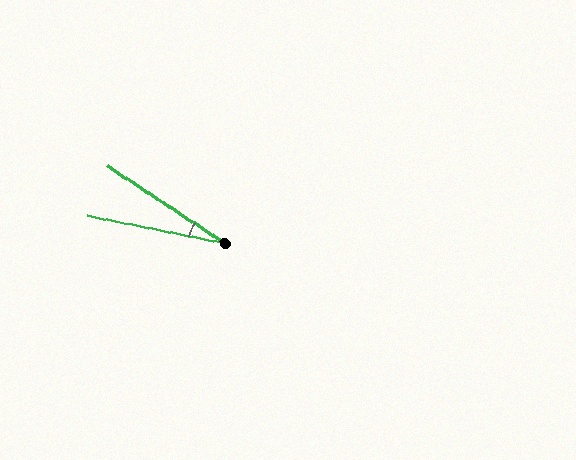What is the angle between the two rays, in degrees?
Approximately 22 degrees.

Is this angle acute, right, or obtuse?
It is acute.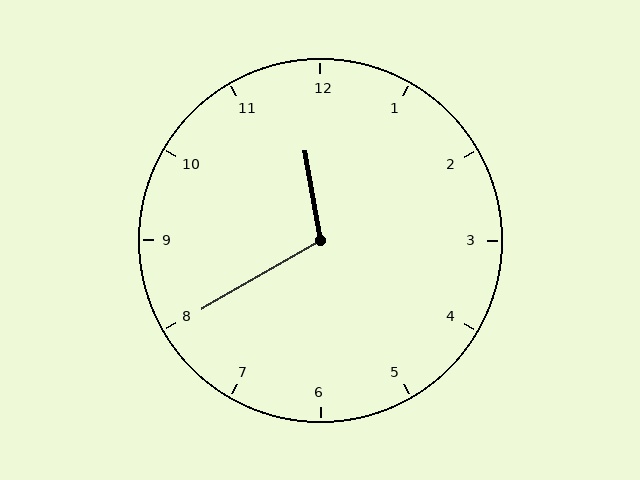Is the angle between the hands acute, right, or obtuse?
It is obtuse.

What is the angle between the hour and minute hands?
Approximately 110 degrees.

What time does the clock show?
11:40.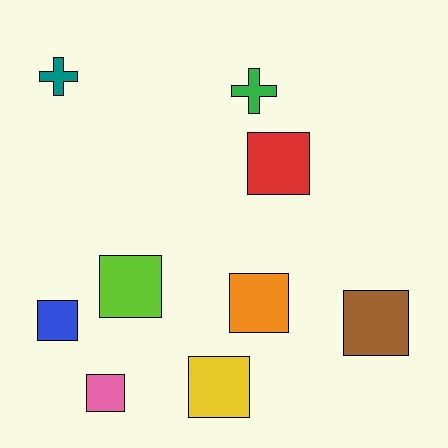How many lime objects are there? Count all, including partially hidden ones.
There is 1 lime object.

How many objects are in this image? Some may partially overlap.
There are 9 objects.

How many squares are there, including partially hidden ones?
There are 7 squares.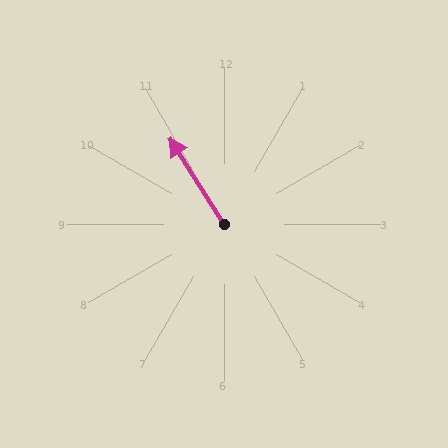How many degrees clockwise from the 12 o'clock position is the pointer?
Approximately 328 degrees.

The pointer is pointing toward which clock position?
Roughly 11 o'clock.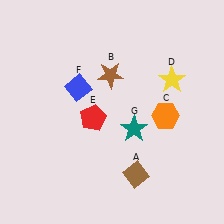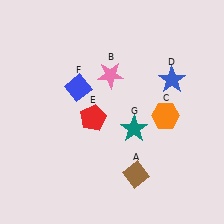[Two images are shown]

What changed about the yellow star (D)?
In Image 1, D is yellow. In Image 2, it changed to blue.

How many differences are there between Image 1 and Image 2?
There are 2 differences between the two images.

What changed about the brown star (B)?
In Image 1, B is brown. In Image 2, it changed to pink.